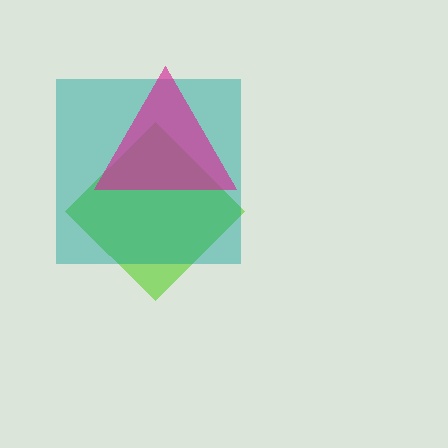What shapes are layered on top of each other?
The layered shapes are: a lime diamond, a teal square, a magenta triangle.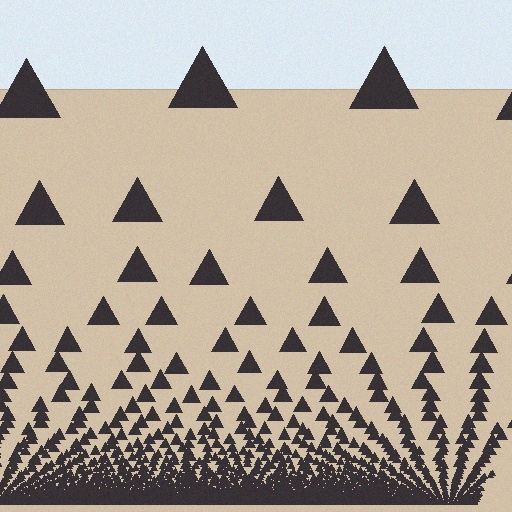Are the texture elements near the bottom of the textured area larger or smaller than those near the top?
Smaller. The gradient is inverted — elements near the bottom are smaller and denser.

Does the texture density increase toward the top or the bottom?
Density increases toward the bottom.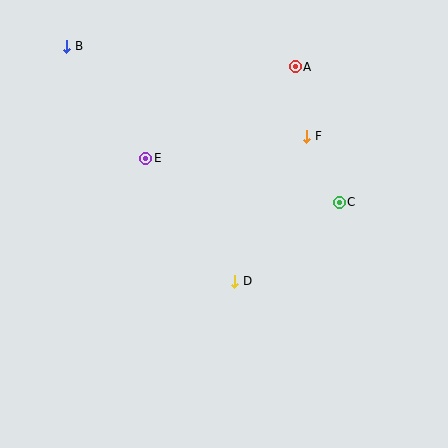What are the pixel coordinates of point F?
Point F is at (307, 136).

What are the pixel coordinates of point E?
Point E is at (146, 158).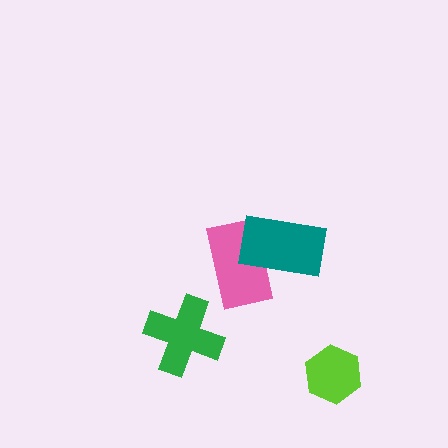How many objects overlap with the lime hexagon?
0 objects overlap with the lime hexagon.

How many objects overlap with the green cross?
0 objects overlap with the green cross.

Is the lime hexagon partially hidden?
No, no other shape covers it.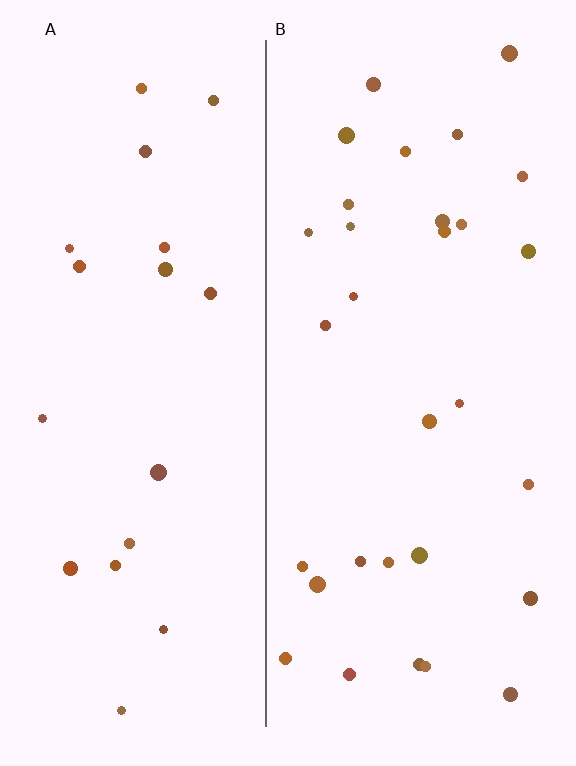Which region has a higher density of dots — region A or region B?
B (the right).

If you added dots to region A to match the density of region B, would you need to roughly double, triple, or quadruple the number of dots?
Approximately double.